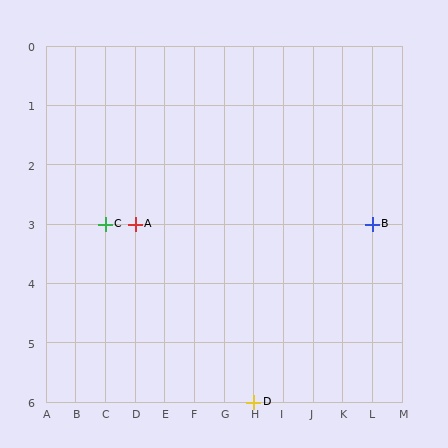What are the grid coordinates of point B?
Point B is at grid coordinates (L, 3).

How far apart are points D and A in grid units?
Points D and A are 4 columns and 3 rows apart (about 5.0 grid units diagonally).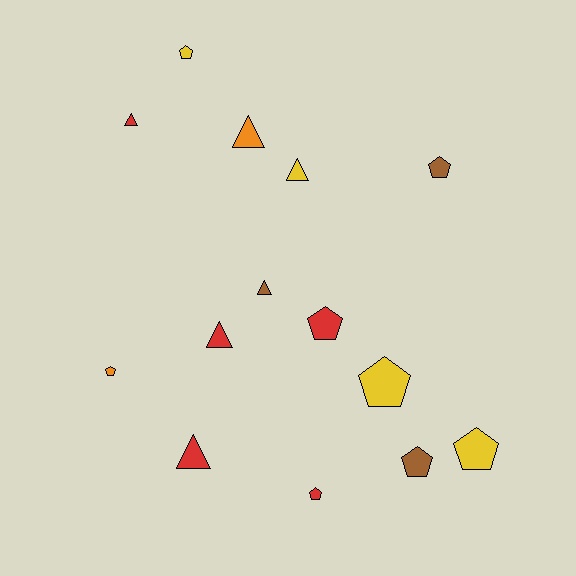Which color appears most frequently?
Red, with 5 objects.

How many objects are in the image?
There are 14 objects.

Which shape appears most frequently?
Pentagon, with 8 objects.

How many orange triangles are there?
There is 1 orange triangle.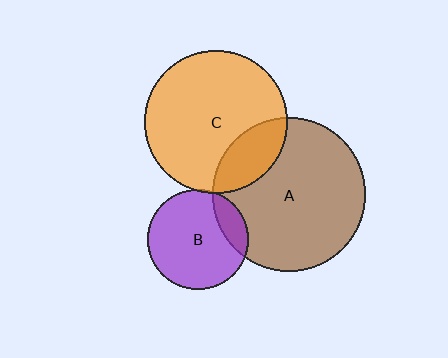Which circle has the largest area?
Circle A (brown).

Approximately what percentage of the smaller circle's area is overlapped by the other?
Approximately 15%.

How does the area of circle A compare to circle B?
Approximately 2.3 times.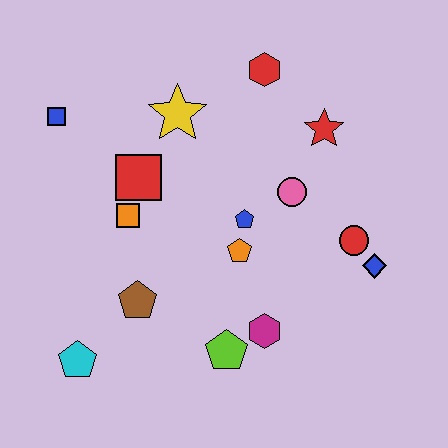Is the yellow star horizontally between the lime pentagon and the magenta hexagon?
No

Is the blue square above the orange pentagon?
Yes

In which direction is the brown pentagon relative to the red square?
The brown pentagon is below the red square.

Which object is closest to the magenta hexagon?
The lime pentagon is closest to the magenta hexagon.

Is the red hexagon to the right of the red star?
No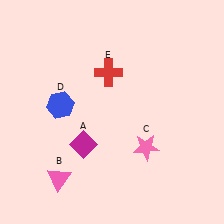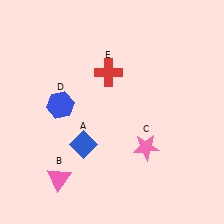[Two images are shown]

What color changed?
The diamond (A) changed from magenta in Image 1 to blue in Image 2.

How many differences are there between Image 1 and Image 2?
There is 1 difference between the two images.